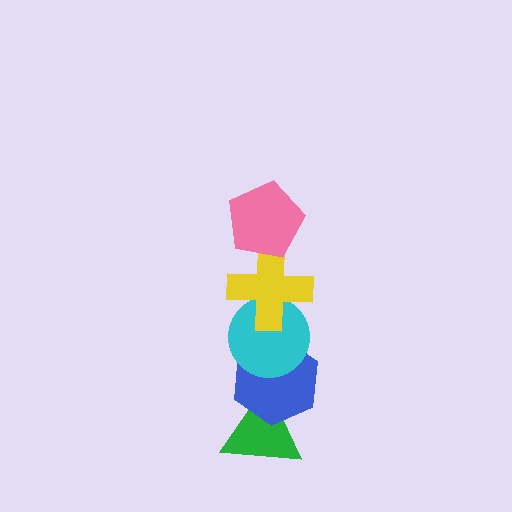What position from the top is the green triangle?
The green triangle is 5th from the top.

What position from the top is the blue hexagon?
The blue hexagon is 4th from the top.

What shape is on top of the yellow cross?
The pink pentagon is on top of the yellow cross.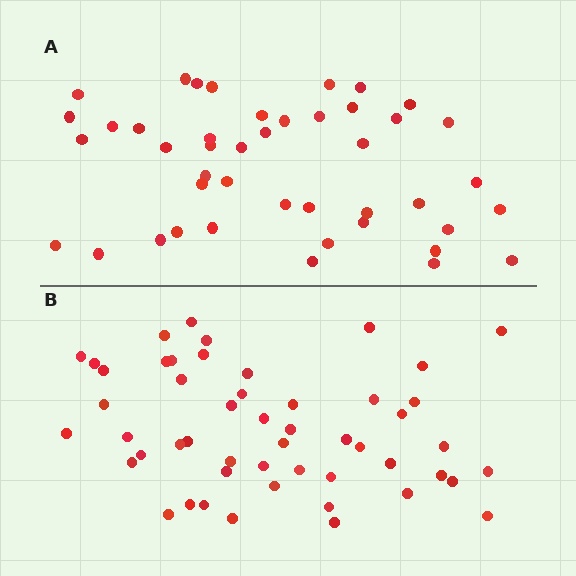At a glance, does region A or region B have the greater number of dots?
Region B (the bottom region) has more dots.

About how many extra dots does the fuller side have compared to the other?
Region B has roughly 8 or so more dots than region A.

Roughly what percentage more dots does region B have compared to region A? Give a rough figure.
About 15% more.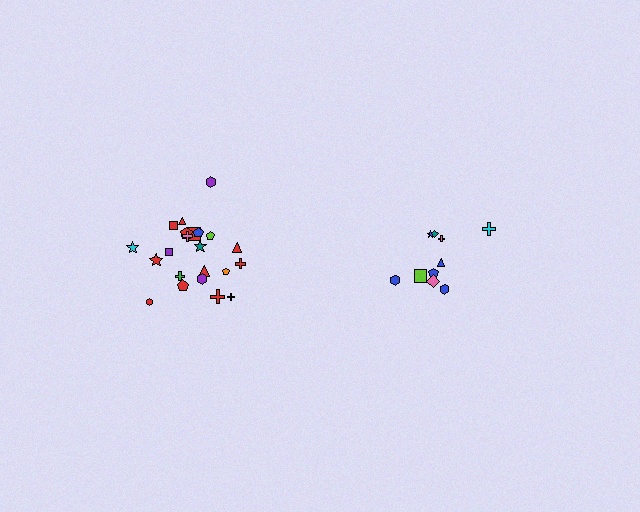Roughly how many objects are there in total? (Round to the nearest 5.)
Roughly 30 objects in total.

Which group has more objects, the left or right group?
The left group.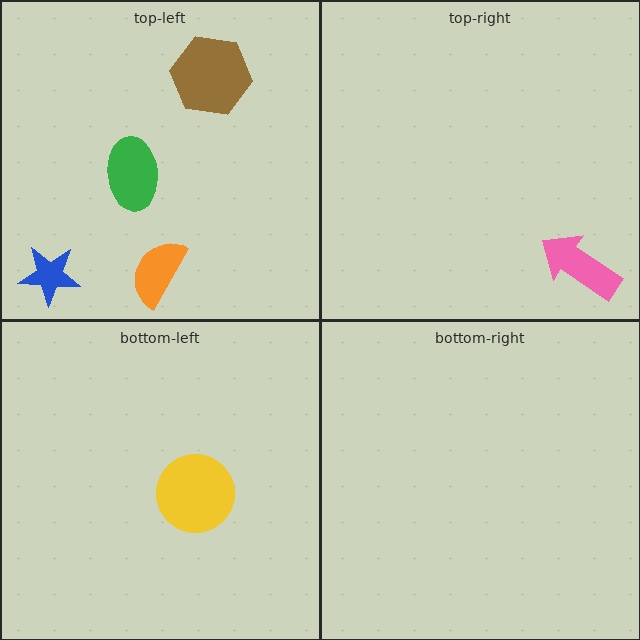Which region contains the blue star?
The top-left region.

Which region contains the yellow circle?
The bottom-left region.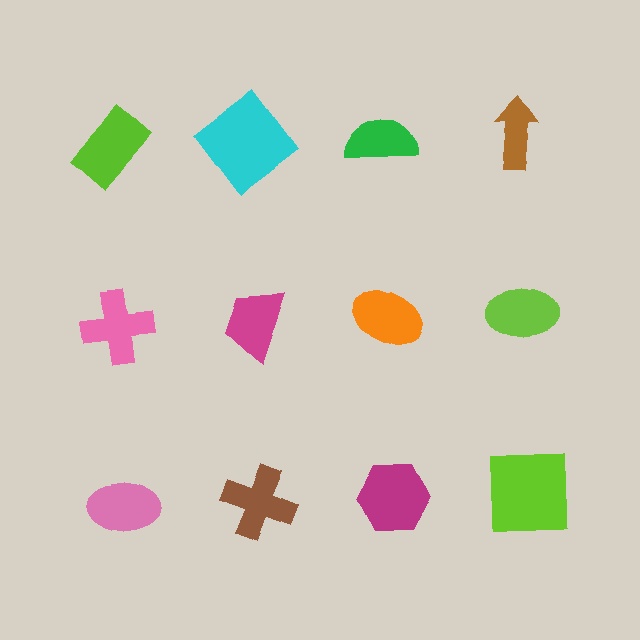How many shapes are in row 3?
4 shapes.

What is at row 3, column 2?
A brown cross.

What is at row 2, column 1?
A pink cross.